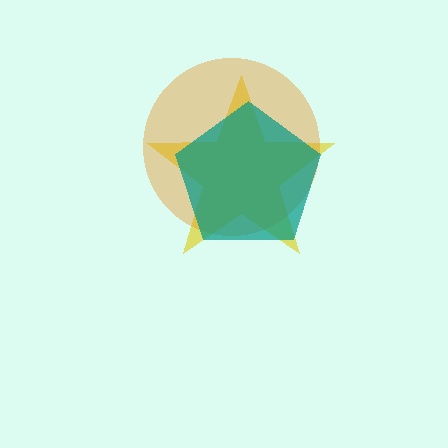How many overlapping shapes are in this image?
There are 3 overlapping shapes in the image.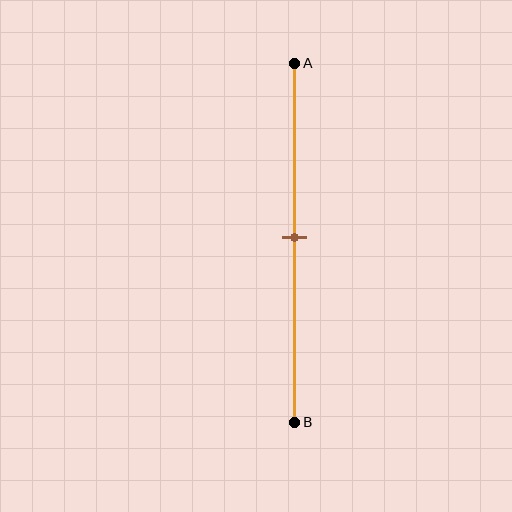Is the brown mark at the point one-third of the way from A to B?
No, the mark is at about 50% from A, not at the 33% one-third point.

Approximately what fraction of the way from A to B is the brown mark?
The brown mark is approximately 50% of the way from A to B.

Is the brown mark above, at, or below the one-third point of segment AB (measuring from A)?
The brown mark is below the one-third point of segment AB.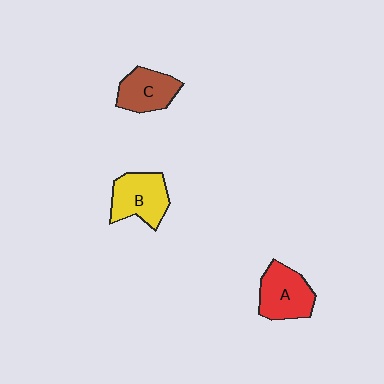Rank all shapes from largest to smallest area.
From largest to smallest: B (yellow), A (red), C (brown).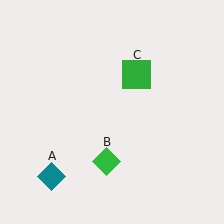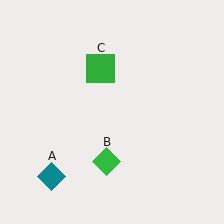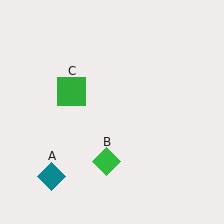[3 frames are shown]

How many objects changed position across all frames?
1 object changed position: green square (object C).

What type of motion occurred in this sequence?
The green square (object C) rotated counterclockwise around the center of the scene.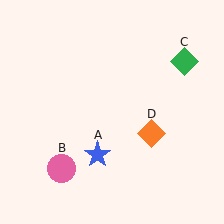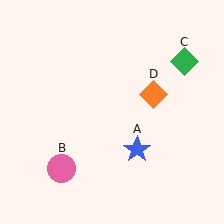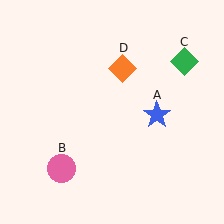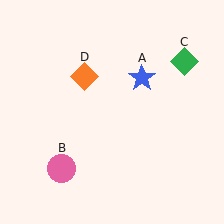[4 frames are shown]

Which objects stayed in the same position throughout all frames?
Pink circle (object B) and green diamond (object C) remained stationary.